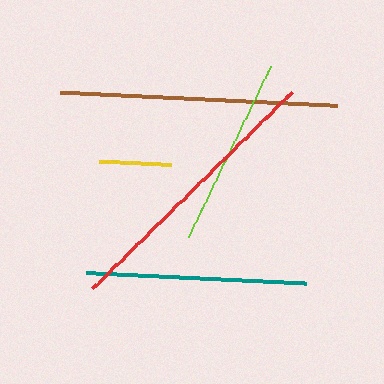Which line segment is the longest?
The red line is the longest at approximately 280 pixels.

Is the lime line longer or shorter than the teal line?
The teal line is longer than the lime line.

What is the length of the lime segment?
The lime segment is approximately 190 pixels long.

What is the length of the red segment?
The red segment is approximately 280 pixels long.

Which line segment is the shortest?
The yellow line is the shortest at approximately 72 pixels.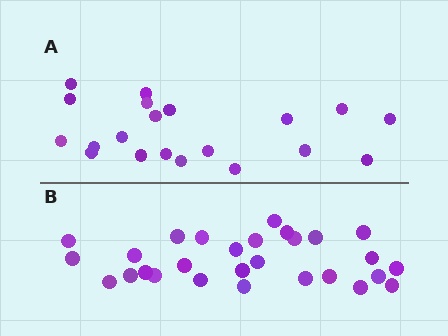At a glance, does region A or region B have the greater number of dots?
Region B (the bottom region) has more dots.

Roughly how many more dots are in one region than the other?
Region B has roughly 8 or so more dots than region A.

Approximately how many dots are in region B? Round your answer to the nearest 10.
About 30 dots. (The exact count is 28, which rounds to 30.)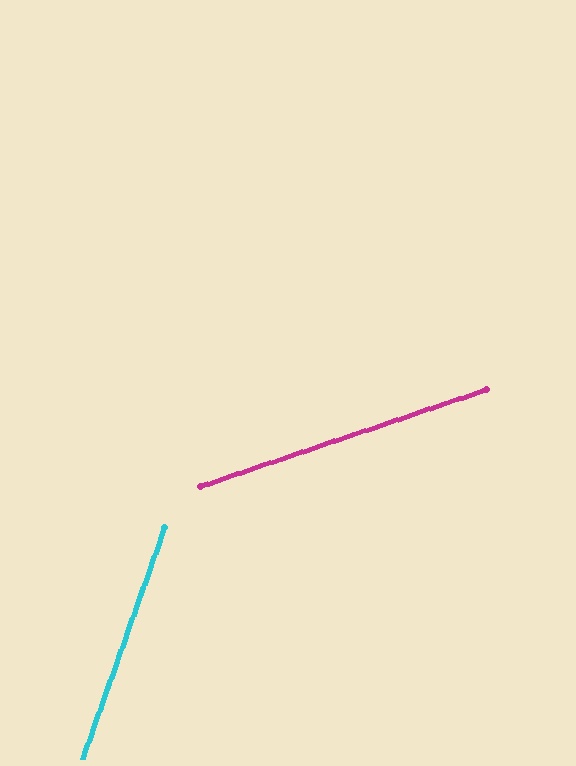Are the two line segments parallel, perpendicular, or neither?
Neither parallel nor perpendicular — they differ by about 52°.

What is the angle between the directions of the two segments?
Approximately 52 degrees.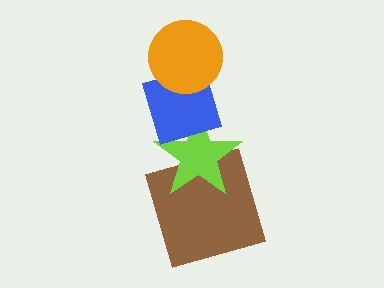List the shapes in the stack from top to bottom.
From top to bottom: the orange circle, the blue diamond, the lime star, the brown square.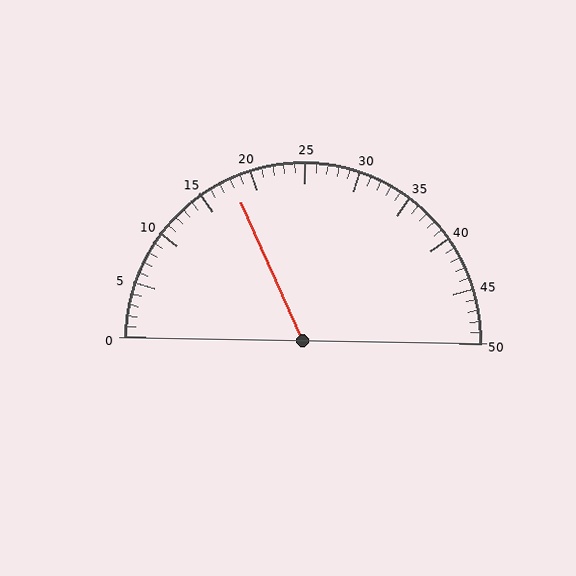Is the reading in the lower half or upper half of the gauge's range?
The reading is in the lower half of the range (0 to 50).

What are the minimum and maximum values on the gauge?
The gauge ranges from 0 to 50.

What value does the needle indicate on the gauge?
The needle indicates approximately 18.